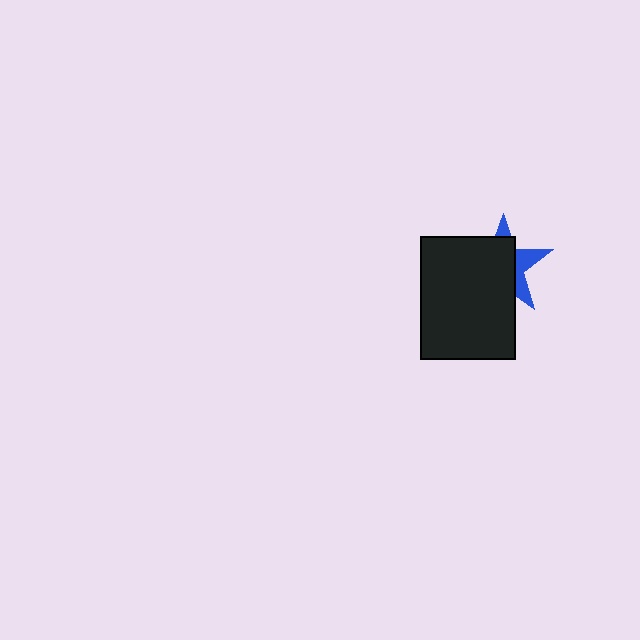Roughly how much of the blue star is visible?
A small part of it is visible (roughly 33%).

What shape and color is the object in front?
The object in front is a black rectangle.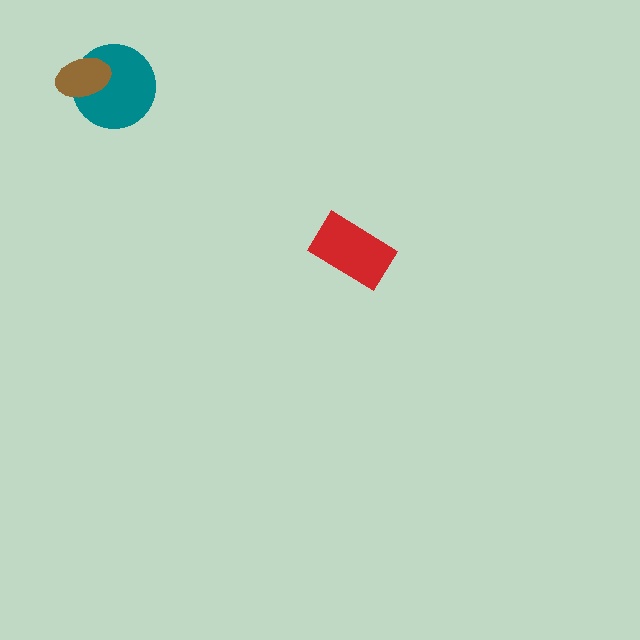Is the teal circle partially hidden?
Yes, it is partially covered by another shape.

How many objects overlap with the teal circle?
1 object overlaps with the teal circle.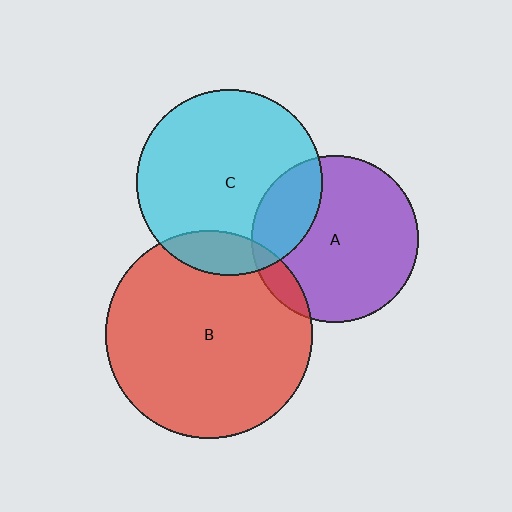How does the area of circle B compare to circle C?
Approximately 1.2 times.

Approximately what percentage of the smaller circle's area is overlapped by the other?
Approximately 10%.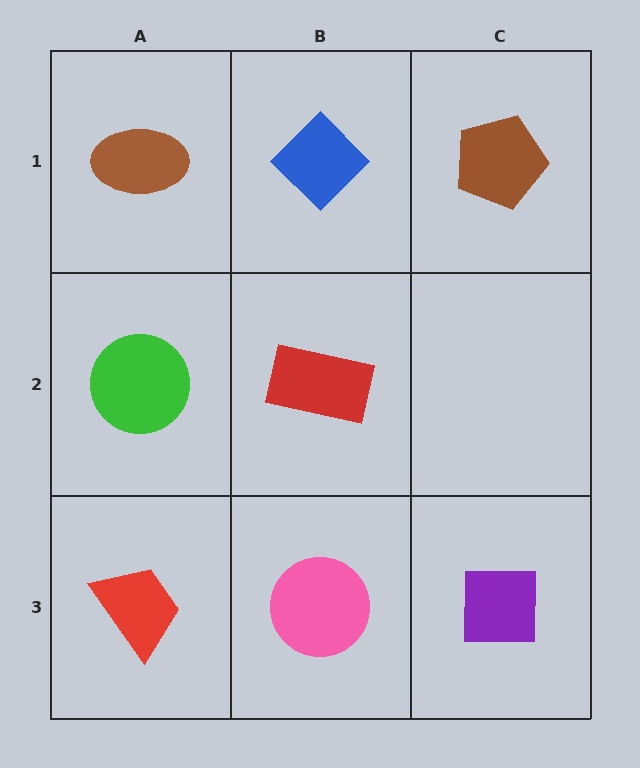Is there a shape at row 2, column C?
No, that cell is empty.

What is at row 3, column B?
A pink circle.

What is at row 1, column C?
A brown pentagon.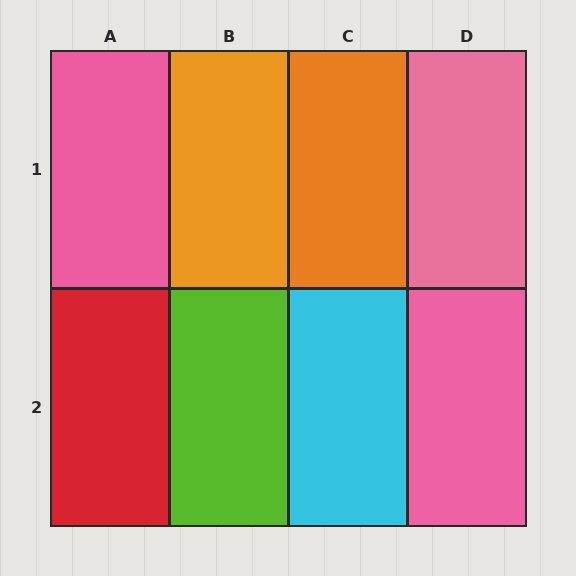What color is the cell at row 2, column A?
Red.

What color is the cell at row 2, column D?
Pink.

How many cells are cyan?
1 cell is cyan.